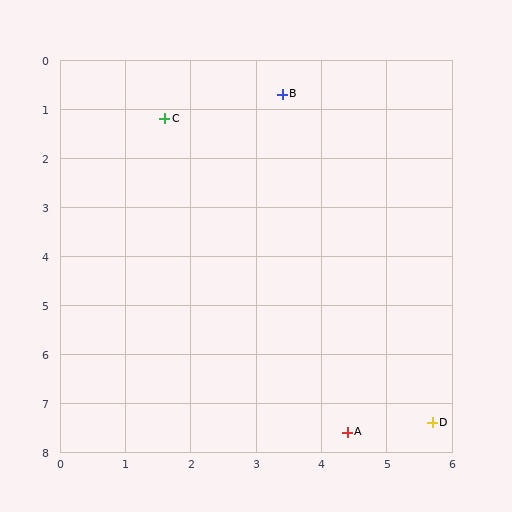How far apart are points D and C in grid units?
Points D and C are about 7.4 grid units apart.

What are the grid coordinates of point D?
Point D is at approximately (5.7, 7.4).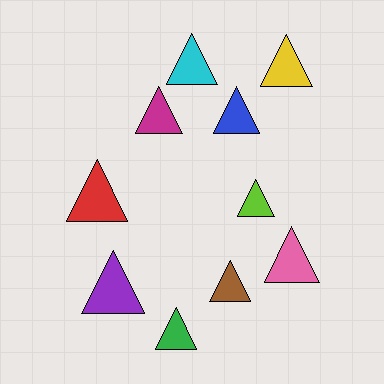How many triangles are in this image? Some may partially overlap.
There are 10 triangles.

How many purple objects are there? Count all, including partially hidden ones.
There is 1 purple object.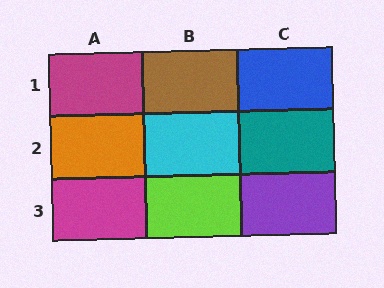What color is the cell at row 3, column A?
Magenta.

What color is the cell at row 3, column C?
Purple.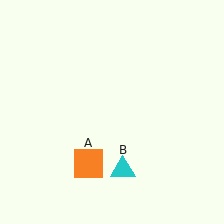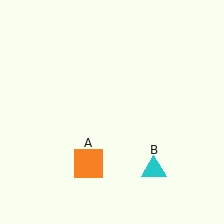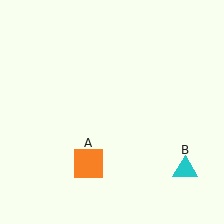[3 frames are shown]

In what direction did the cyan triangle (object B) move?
The cyan triangle (object B) moved right.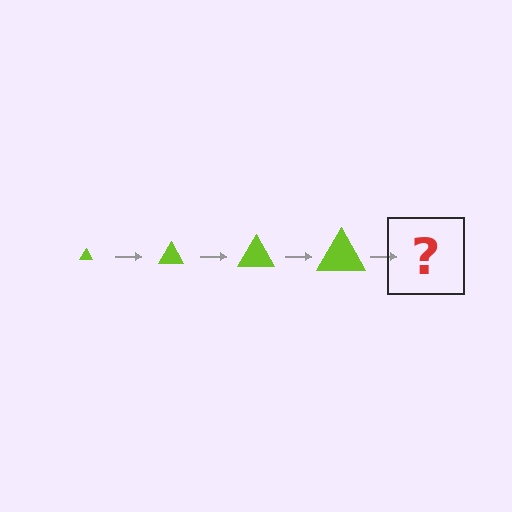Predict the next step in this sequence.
The next step is a lime triangle, larger than the previous one.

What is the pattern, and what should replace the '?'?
The pattern is that the triangle gets progressively larger each step. The '?' should be a lime triangle, larger than the previous one.